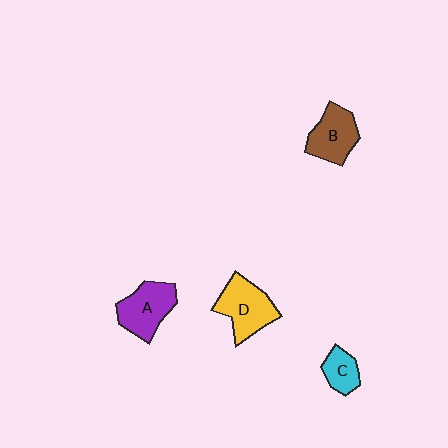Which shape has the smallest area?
Shape C (cyan).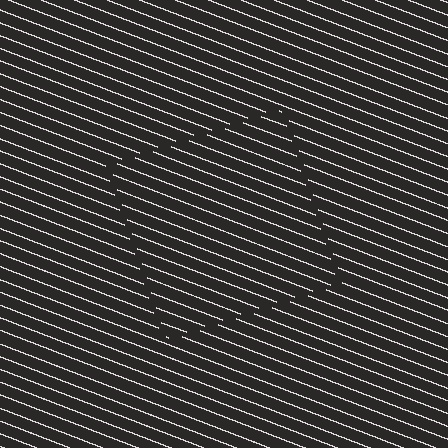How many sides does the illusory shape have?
4 sides — the line-ends trace a square.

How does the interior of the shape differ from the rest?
The interior of the shape contains the same grating, shifted by half a period — the contour is defined by the phase discontinuity where line-ends from the inner and outer gratings abut.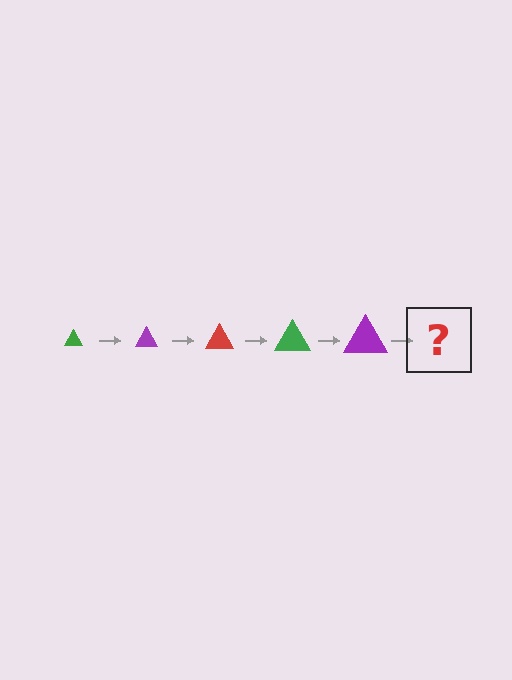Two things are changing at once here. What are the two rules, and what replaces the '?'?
The two rules are that the triangle grows larger each step and the color cycles through green, purple, and red. The '?' should be a red triangle, larger than the previous one.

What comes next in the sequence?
The next element should be a red triangle, larger than the previous one.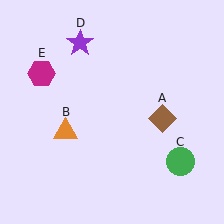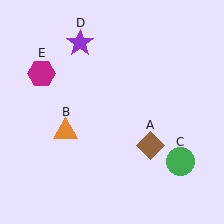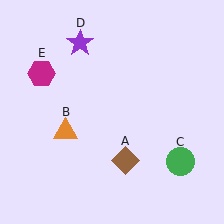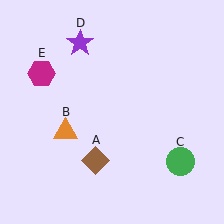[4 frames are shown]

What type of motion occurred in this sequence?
The brown diamond (object A) rotated clockwise around the center of the scene.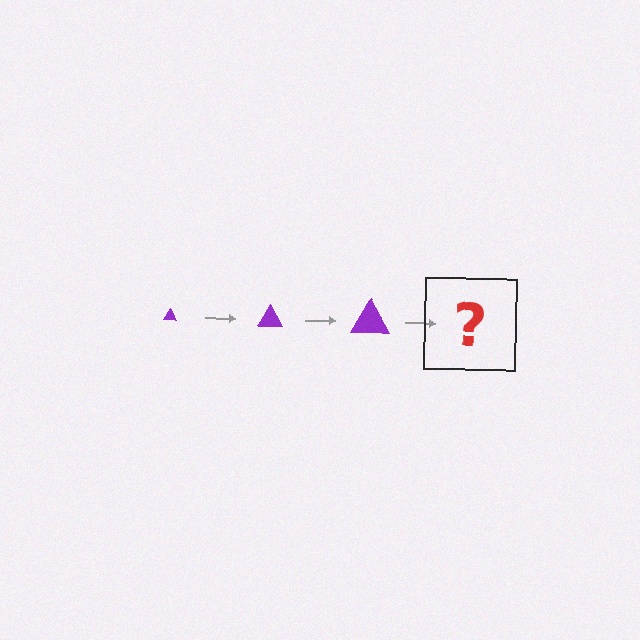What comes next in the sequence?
The next element should be a purple triangle, larger than the previous one.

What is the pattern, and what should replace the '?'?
The pattern is that the triangle gets progressively larger each step. The '?' should be a purple triangle, larger than the previous one.